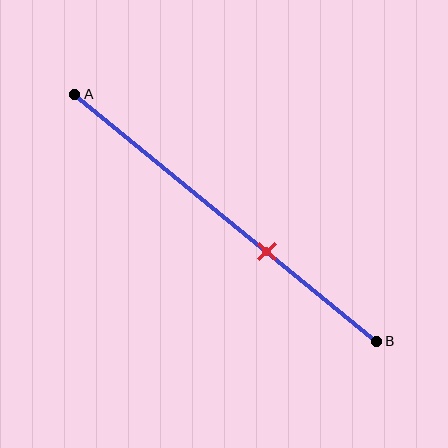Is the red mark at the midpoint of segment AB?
No, the mark is at about 65% from A, not at the 50% midpoint.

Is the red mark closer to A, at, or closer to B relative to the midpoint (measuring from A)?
The red mark is closer to point B than the midpoint of segment AB.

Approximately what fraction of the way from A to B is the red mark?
The red mark is approximately 65% of the way from A to B.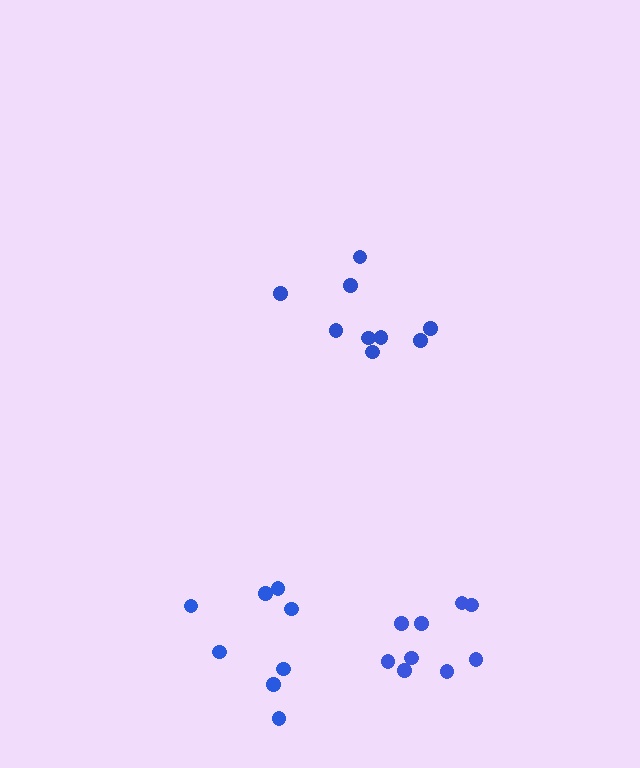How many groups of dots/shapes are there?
There are 3 groups.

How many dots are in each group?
Group 1: 8 dots, Group 2: 9 dots, Group 3: 9 dots (26 total).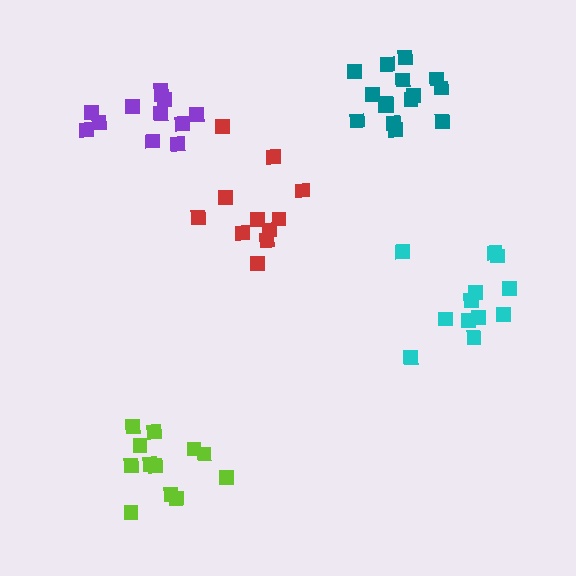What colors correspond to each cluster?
The clusters are colored: purple, red, lime, cyan, teal.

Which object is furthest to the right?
The cyan cluster is rightmost.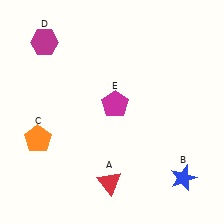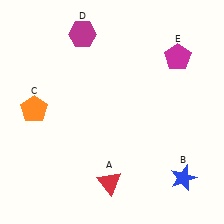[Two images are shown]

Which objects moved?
The objects that moved are: the orange pentagon (C), the magenta hexagon (D), the magenta pentagon (E).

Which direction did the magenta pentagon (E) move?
The magenta pentagon (E) moved right.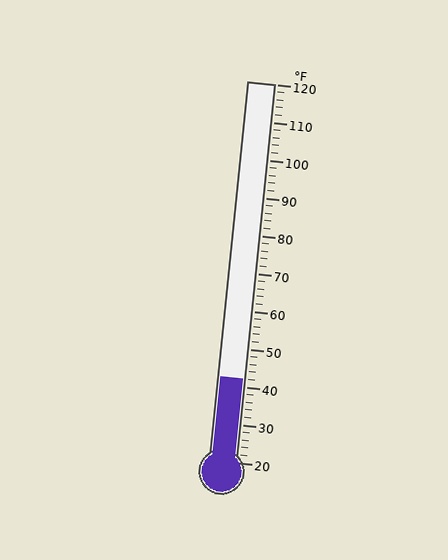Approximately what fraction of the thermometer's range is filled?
The thermometer is filled to approximately 20% of its range.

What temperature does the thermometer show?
The thermometer shows approximately 42°F.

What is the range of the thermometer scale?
The thermometer scale ranges from 20°F to 120°F.